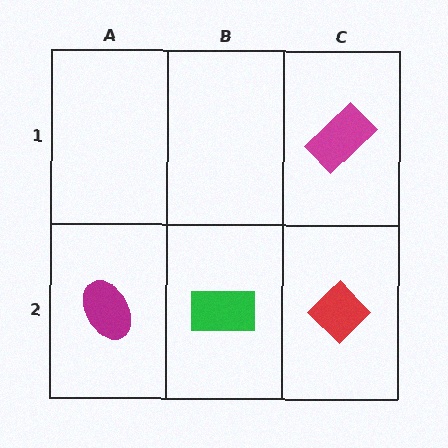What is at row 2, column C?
A red diamond.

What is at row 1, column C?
A magenta rectangle.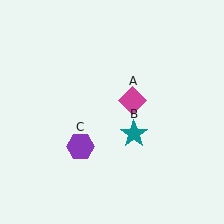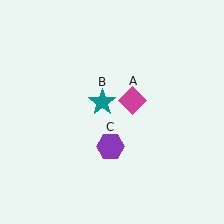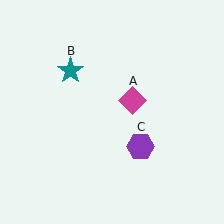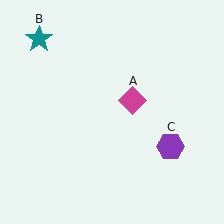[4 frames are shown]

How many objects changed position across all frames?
2 objects changed position: teal star (object B), purple hexagon (object C).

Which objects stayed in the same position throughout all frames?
Magenta diamond (object A) remained stationary.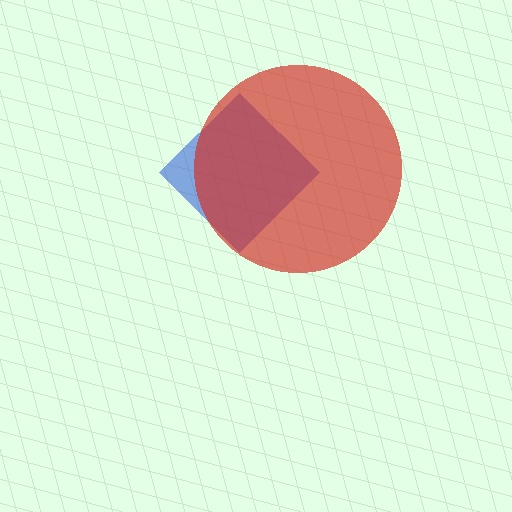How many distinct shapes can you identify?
There are 2 distinct shapes: a blue diamond, a red circle.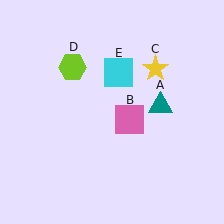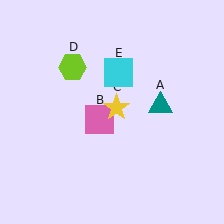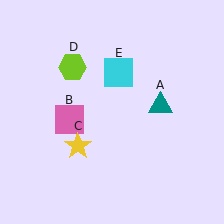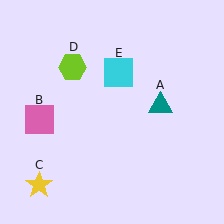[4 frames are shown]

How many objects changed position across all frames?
2 objects changed position: pink square (object B), yellow star (object C).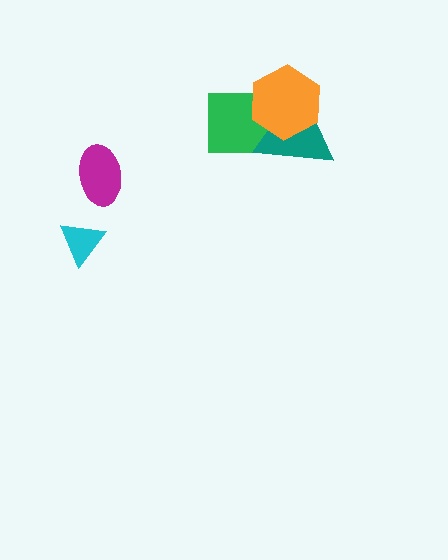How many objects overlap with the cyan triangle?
0 objects overlap with the cyan triangle.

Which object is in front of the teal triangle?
The orange hexagon is in front of the teal triangle.